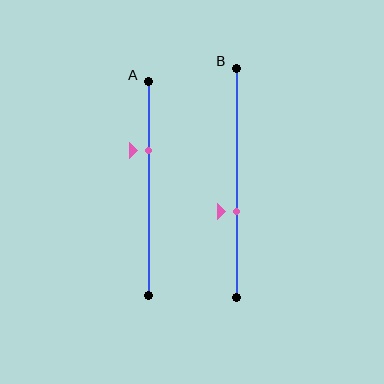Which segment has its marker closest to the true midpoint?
Segment B has its marker closest to the true midpoint.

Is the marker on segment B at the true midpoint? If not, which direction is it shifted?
No, the marker on segment B is shifted downward by about 12% of the segment length.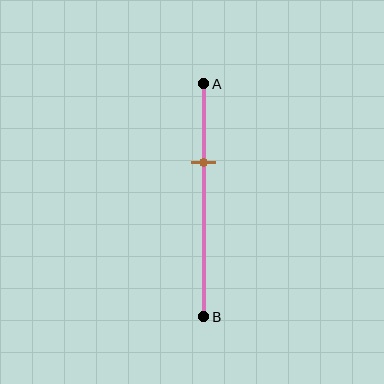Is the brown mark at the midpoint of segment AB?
No, the mark is at about 35% from A, not at the 50% midpoint.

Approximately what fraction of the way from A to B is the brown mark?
The brown mark is approximately 35% of the way from A to B.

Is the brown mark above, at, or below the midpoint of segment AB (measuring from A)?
The brown mark is above the midpoint of segment AB.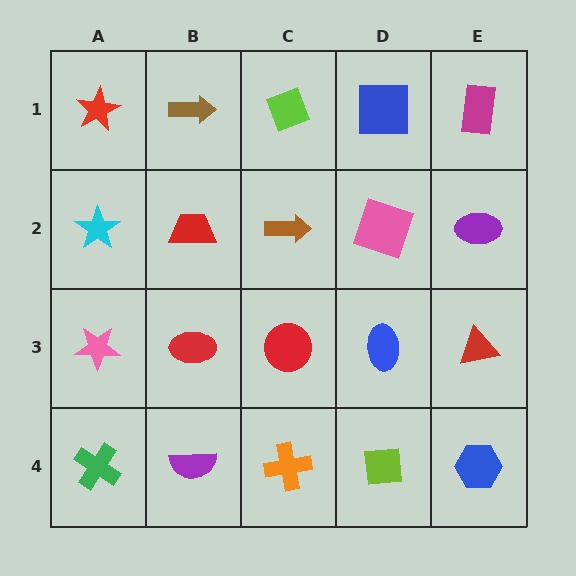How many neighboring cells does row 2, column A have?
3.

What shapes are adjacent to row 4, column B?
A red ellipse (row 3, column B), a green cross (row 4, column A), an orange cross (row 4, column C).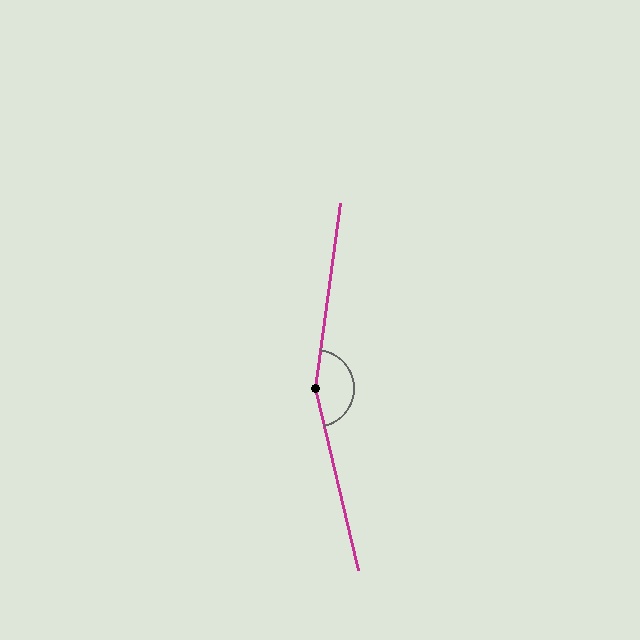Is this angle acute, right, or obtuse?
It is obtuse.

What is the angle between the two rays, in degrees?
Approximately 159 degrees.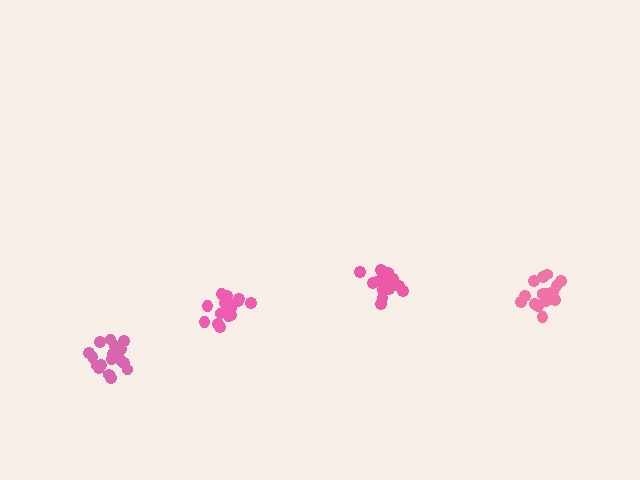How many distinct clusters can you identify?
There are 4 distinct clusters.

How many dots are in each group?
Group 1: 17 dots, Group 2: 18 dots, Group 3: 19 dots, Group 4: 19 dots (73 total).